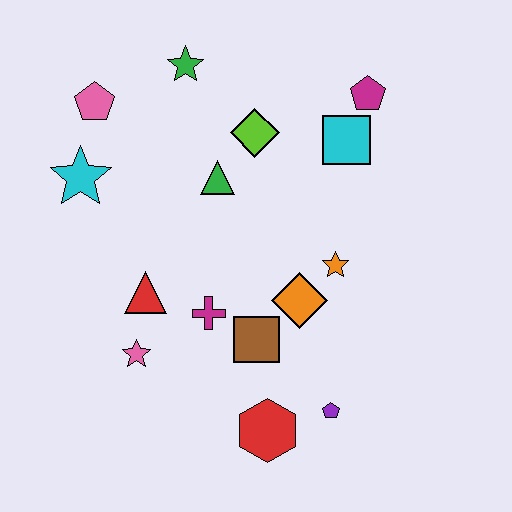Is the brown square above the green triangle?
No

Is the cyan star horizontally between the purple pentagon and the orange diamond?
No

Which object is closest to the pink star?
The red triangle is closest to the pink star.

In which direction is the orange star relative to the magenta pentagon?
The orange star is below the magenta pentagon.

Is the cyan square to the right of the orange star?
Yes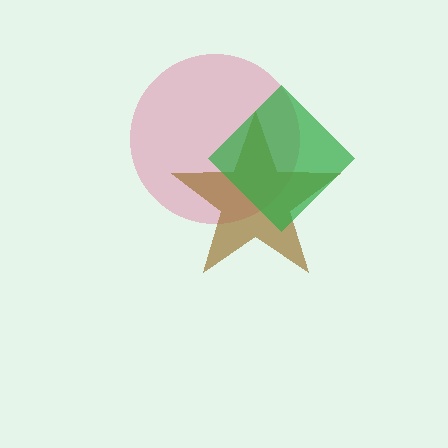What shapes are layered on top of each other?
The layered shapes are: a pink circle, a brown star, a green diamond.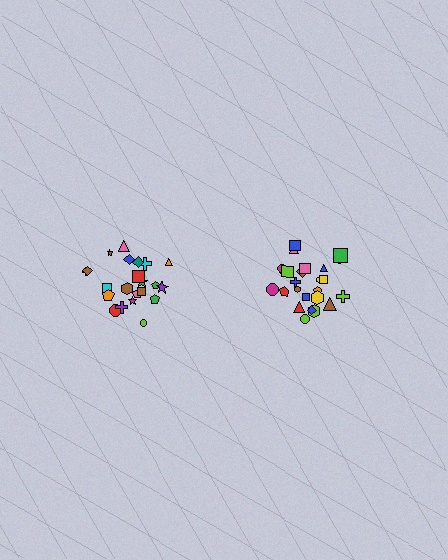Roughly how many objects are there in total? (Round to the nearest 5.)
Roughly 45 objects in total.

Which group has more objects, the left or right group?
The right group.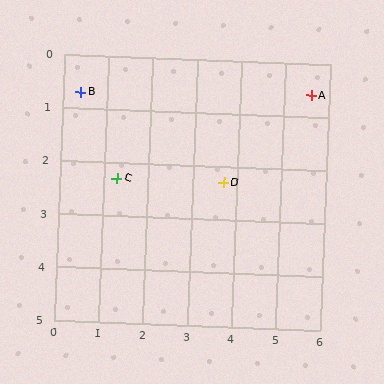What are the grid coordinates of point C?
Point C is at approximately (1.3, 2.3).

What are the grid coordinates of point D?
Point D is at approximately (3.7, 2.3).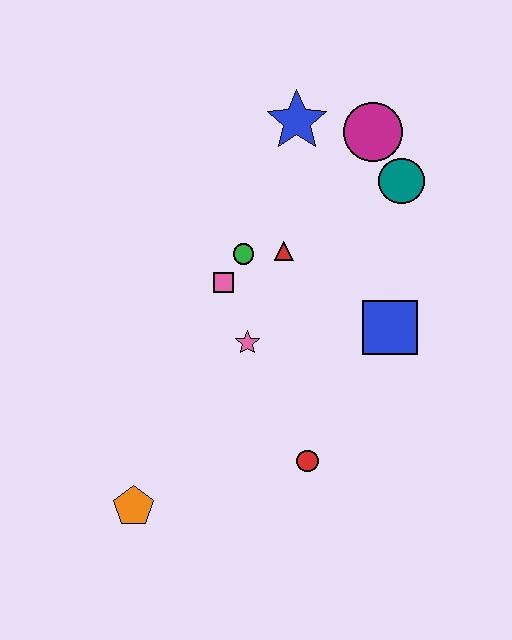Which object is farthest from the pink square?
The orange pentagon is farthest from the pink square.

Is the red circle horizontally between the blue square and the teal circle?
No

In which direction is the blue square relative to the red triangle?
The blue square is to the right of the red triangle.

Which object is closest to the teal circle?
The magenta circle is closest to the teal circle.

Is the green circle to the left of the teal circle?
Yes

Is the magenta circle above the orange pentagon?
Yes